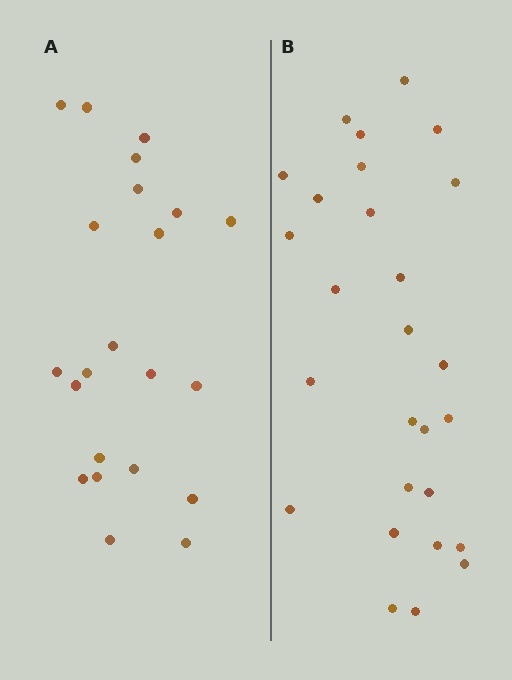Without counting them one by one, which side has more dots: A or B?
Region B (the right region) has more dots.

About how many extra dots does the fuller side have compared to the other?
Region B has about 5 more dots than region A.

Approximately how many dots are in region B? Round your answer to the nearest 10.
About 30 dots. (The exact count is 27, which rounds to 30.)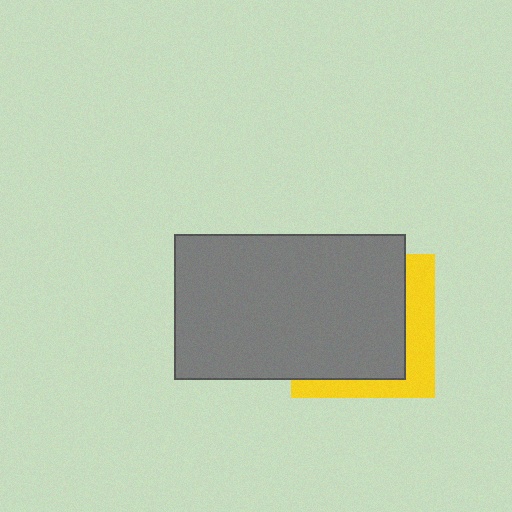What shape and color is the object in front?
The object in front is a gray rectangle.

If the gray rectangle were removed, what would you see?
You would see the complete yellow square.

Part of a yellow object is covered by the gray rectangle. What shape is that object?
It is a square.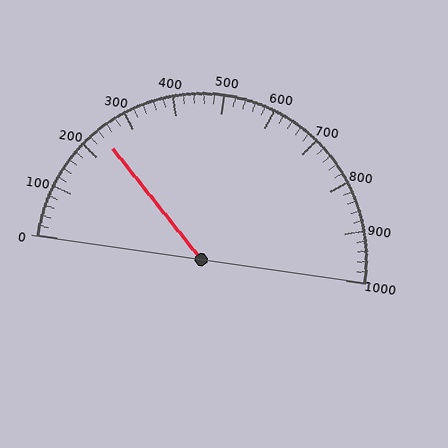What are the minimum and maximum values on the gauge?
The gauge ranges from 0 to 1000.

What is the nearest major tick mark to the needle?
The nearest major tick mark is 200.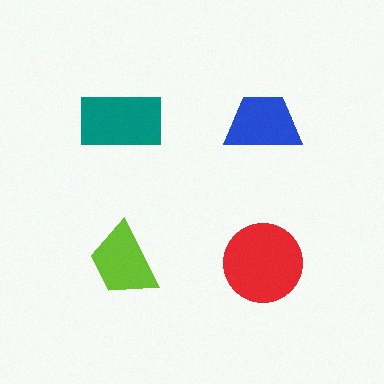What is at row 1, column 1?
A teal rectangle.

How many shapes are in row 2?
2 shapes.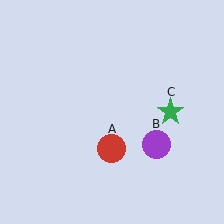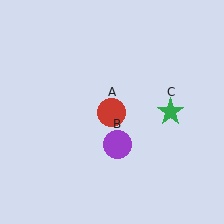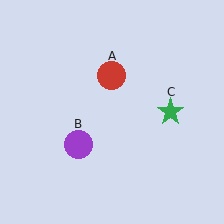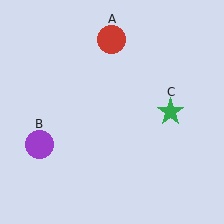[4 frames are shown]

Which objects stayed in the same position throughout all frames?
Green star (object C) remained stationary.